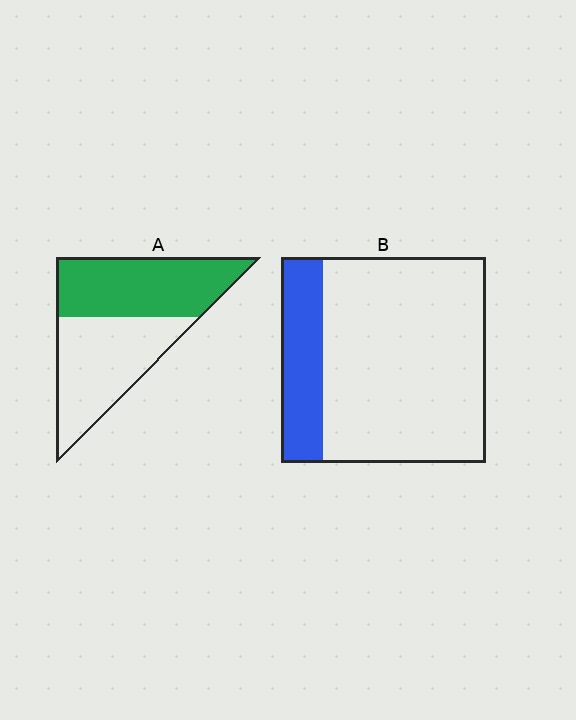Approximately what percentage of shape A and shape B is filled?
A is approximately 50% and B is approximately 20%.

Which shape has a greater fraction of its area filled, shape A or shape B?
Shape A.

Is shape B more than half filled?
No.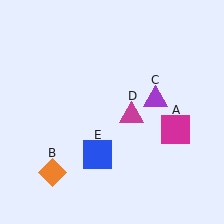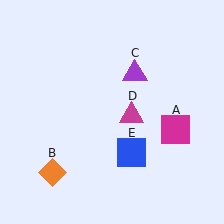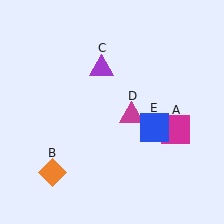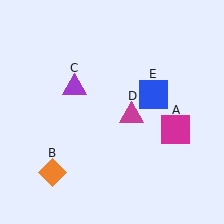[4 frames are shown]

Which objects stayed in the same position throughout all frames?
Magenta square (object A) and orange diamond (object B) and magenta triangle (object D) remained stationary.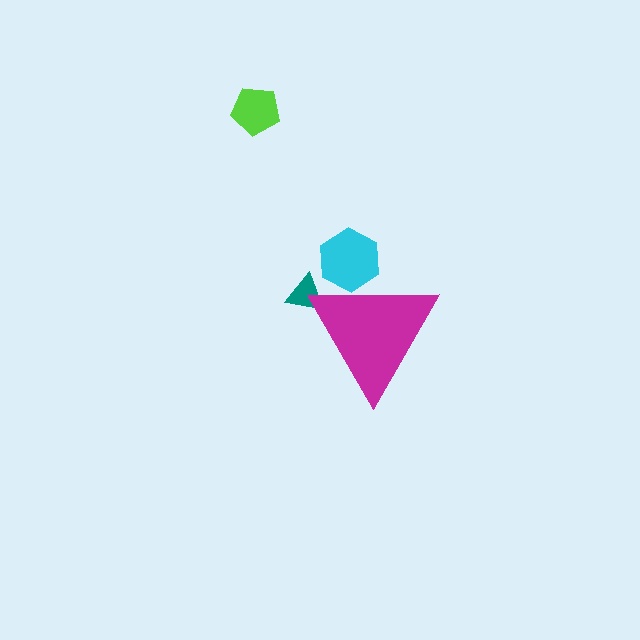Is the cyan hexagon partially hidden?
Yes, the cyan hexagon is partially hidden behind the magenta triangle.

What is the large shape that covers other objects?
A magenta triangle.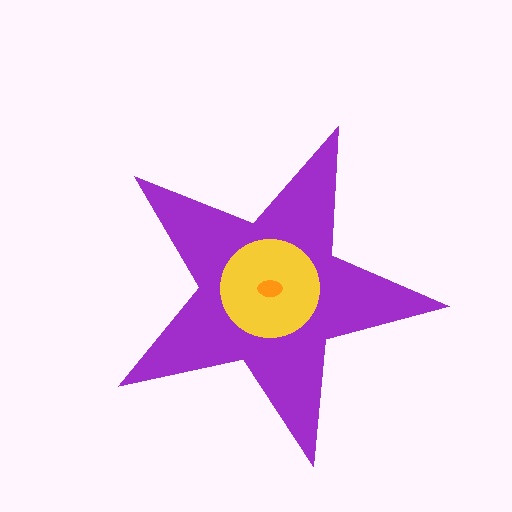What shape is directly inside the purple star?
The yellow circle.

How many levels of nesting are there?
3.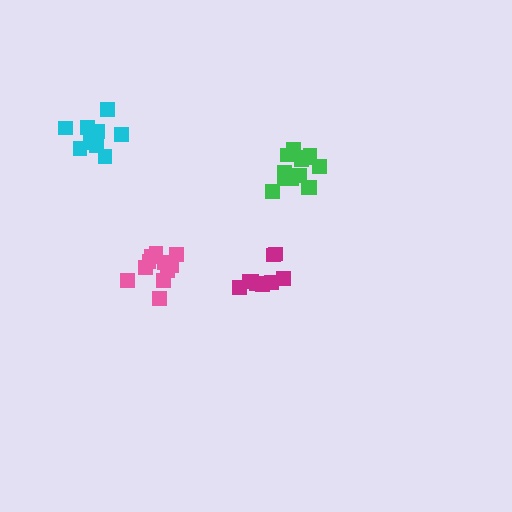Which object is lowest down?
The magenta cluster is bottommost.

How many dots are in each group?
Group 1: 9 dots, Group 2: 9 dots, Group 3: 13 dots, Group 4: 12 dots (43 total).